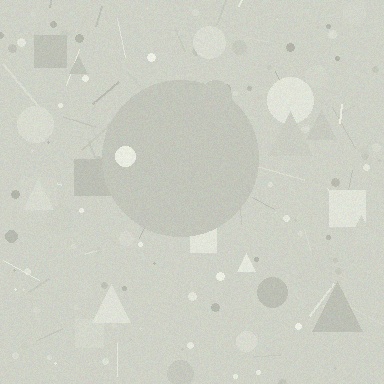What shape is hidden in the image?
A circle is hidden in the image.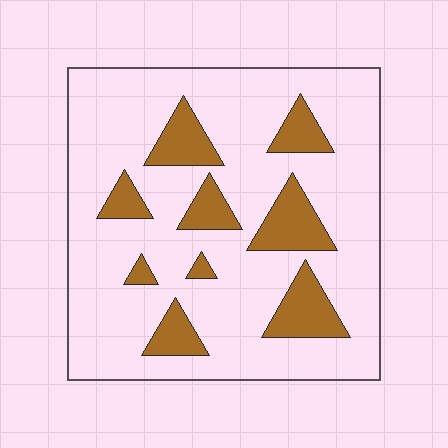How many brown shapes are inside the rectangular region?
9.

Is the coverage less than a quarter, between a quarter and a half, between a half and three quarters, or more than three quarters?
Less than a quarter.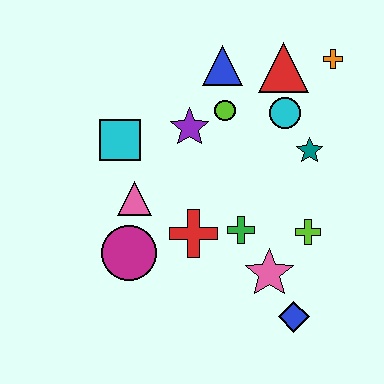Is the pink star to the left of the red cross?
No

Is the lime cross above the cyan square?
No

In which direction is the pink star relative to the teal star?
The pink star is below the teal star.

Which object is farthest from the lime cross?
The cyan square is farthest from the lime cross.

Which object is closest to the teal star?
The cyan circle is closest to the teal star.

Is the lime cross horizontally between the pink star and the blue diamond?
No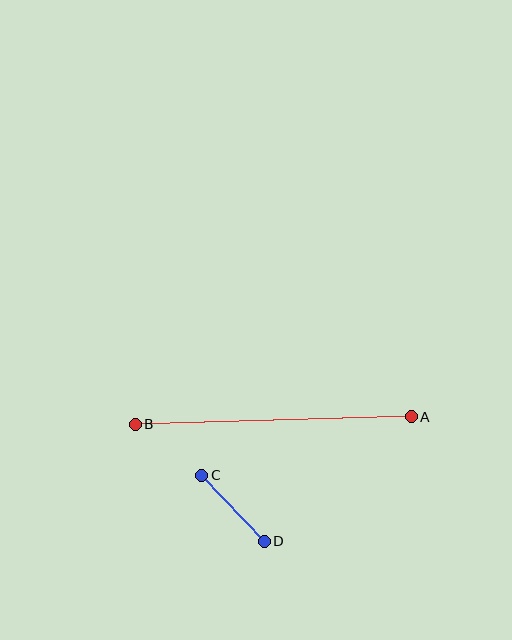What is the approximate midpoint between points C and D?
The midpoint is at approximately (233, 508) pixels.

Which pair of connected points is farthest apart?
Points A and B are farthest apart.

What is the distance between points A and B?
The distance is approximately 276 pixels.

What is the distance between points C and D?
The distance is approximately 91 pixels.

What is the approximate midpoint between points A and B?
The midpoint is at approximately (273, 420) pixels.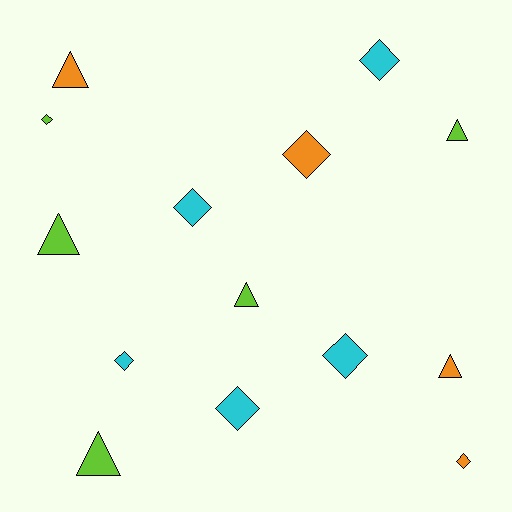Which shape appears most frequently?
Diamond, with 8 objects.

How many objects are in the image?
There are 14 objects.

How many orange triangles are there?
There are 2 orange triangles.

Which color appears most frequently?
Lime, with 5 objects.